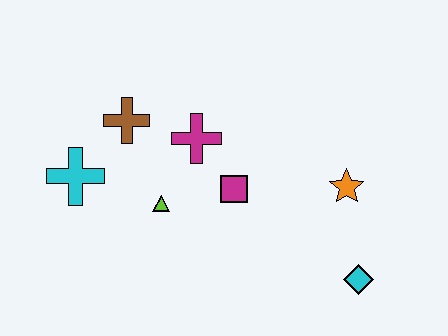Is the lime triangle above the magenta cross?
No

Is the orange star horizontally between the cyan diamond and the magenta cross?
Yes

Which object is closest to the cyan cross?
The brown cross is closest to the cyan cross.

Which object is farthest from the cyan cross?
The cyan diamond is farthest from the cyan cross.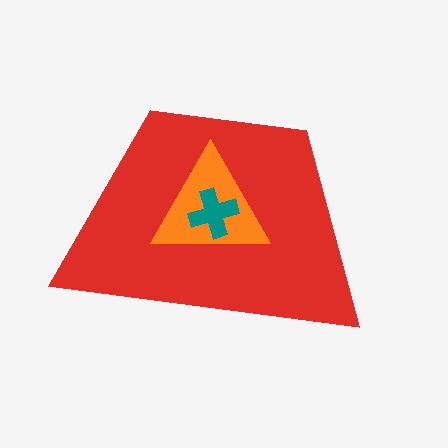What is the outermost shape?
The red trapezoid.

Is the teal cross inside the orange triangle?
Yes.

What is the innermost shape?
The teal cross.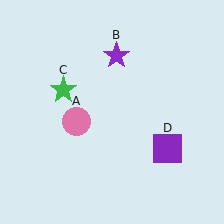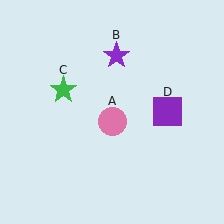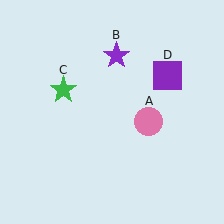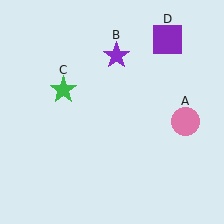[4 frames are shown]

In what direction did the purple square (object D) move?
The purple square (object D) moved up.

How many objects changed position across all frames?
2 objects changed position: pink circle (object A), purple square (object D).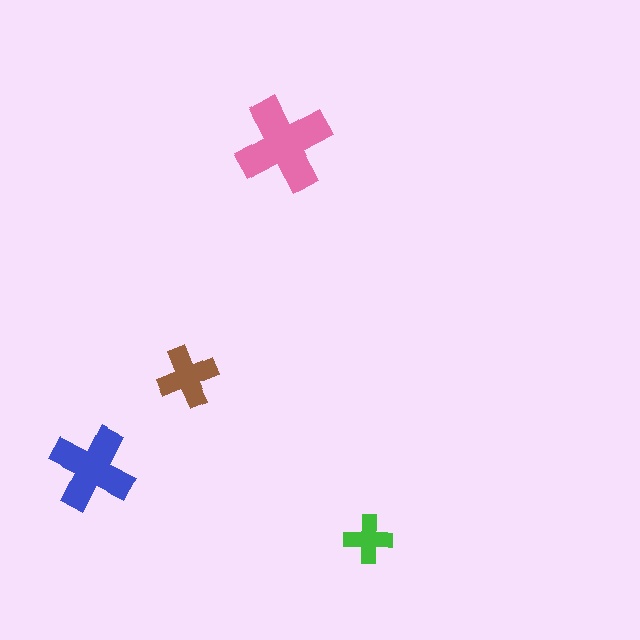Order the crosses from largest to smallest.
the pink one, the blue one, the brown one, the green one.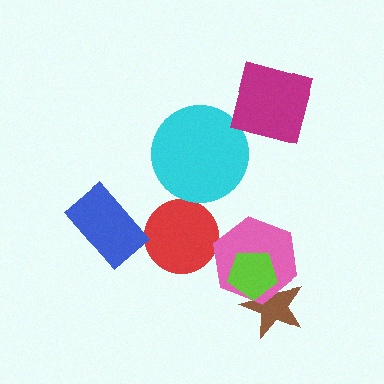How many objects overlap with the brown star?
2 objects overlap with the brown star.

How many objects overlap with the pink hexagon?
2 objects overlap with the pink hexagon.